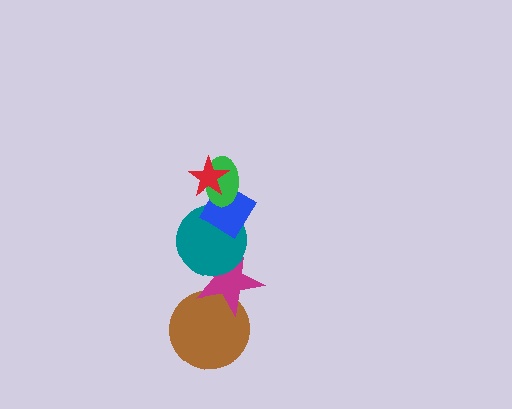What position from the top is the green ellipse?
The green ellipse is 2nd from the top.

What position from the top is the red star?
The red star is 1st from the top.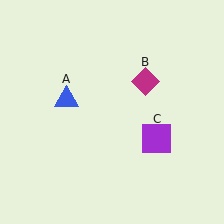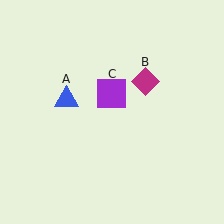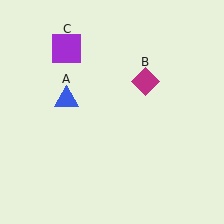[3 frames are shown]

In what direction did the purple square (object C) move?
The purple square (object C) moved up and to the left.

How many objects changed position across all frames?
1 object changed position: purple square (object C).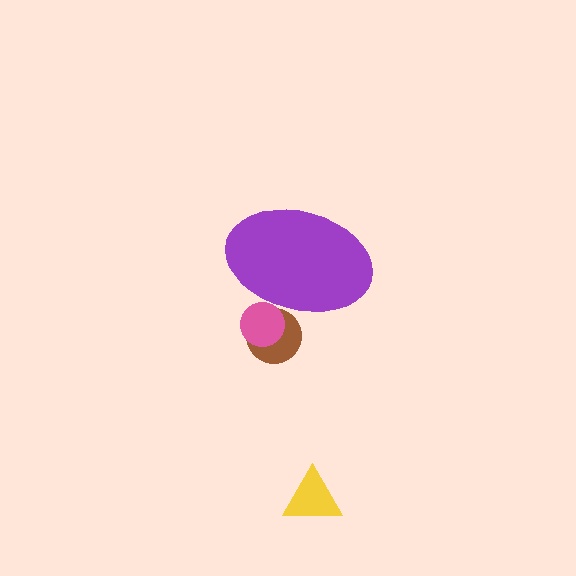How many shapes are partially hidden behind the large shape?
2 shapes are partially hidden.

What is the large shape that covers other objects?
A purple ellipse.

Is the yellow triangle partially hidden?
No, the yellow triangle is fully visible.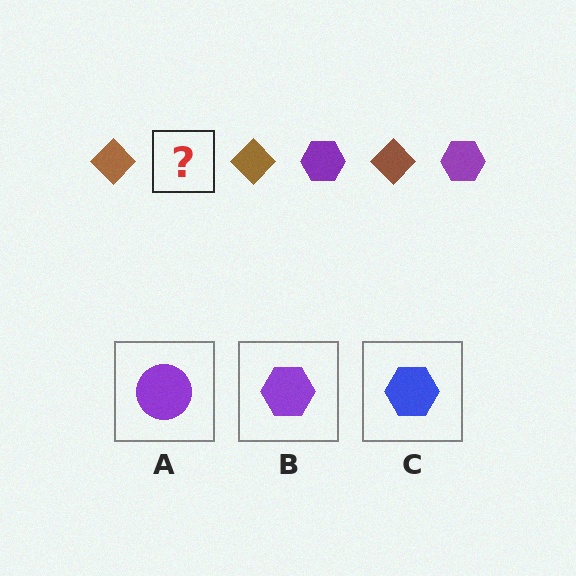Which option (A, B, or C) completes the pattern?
B.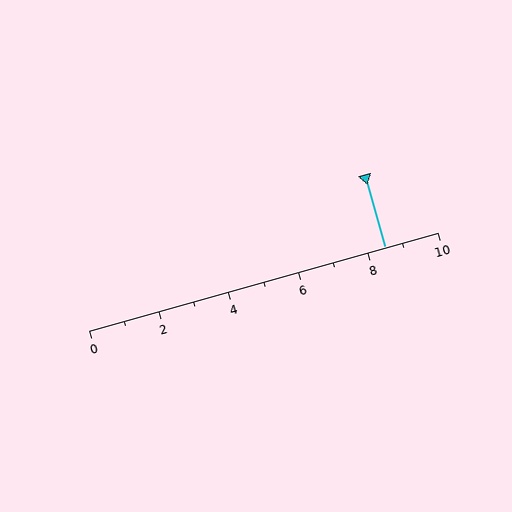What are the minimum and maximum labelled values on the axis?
The axis runs from 0 to 10.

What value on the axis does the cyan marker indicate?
The marker indicates approximately 8.5.